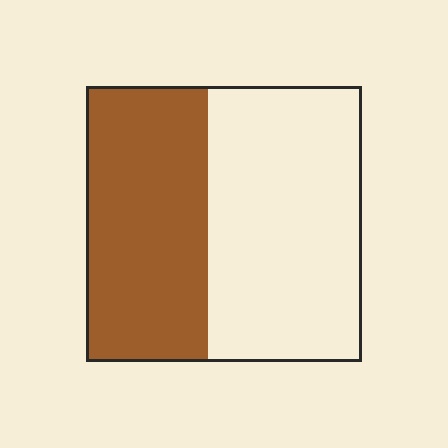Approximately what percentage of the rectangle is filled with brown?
Approximately 45%.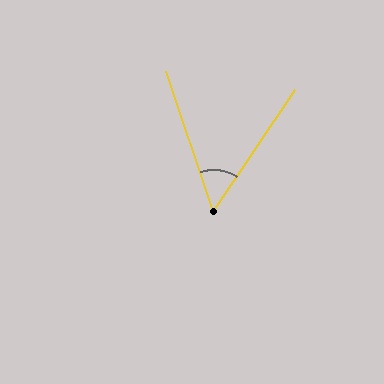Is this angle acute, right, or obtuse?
It is acute.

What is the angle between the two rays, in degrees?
Approximately 52 degrees.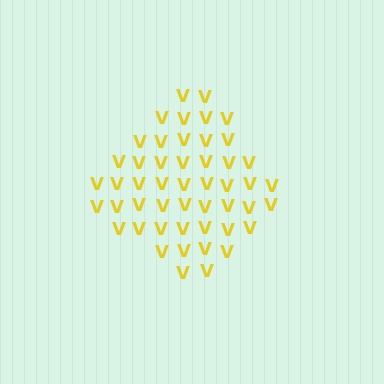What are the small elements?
The small elements are letter V's.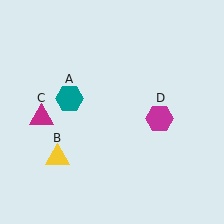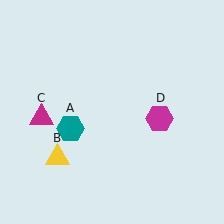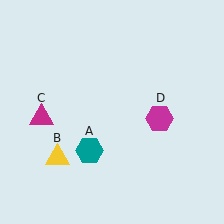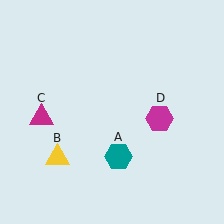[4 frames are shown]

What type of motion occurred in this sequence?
The teal hexagon (object A) rotated counterclockwise around the center of the scene.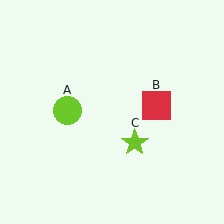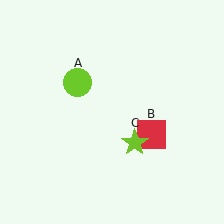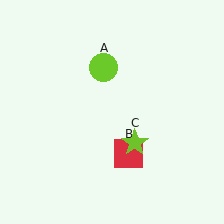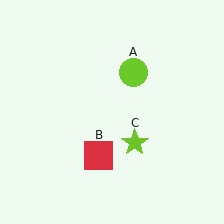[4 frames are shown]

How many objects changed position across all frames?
2 objects changed position: lime circle (object A), red square (object B).